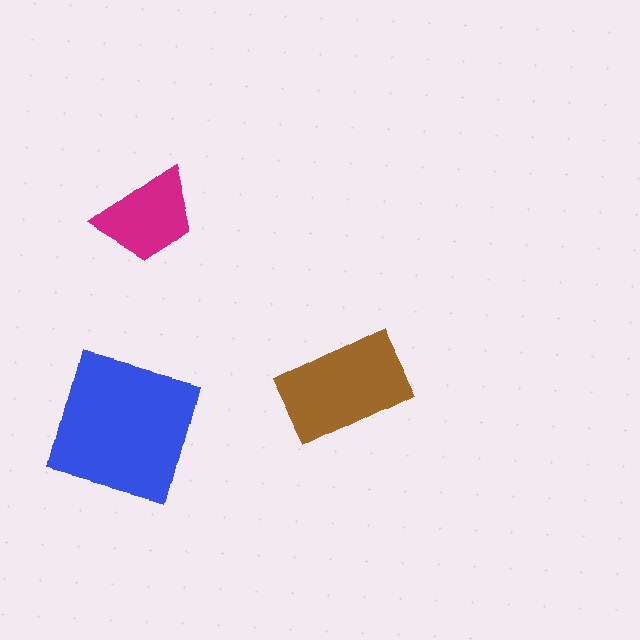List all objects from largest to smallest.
The blue square, the brown rectangle, the magenta trapezoid.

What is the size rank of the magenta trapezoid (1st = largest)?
3rd.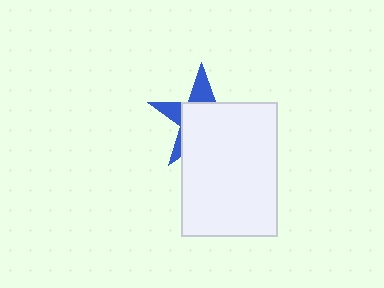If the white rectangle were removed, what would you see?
You would see the complete blue star.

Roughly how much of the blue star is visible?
A small part of it is visible (roughly 32%).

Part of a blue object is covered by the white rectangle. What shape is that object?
It is a star.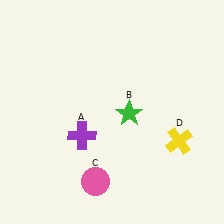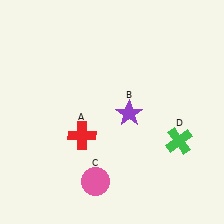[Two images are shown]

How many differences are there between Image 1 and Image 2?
There are 3 differences between the two images.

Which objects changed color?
A changed from purple to red. B changed from green to purple. D changed from yellow to green.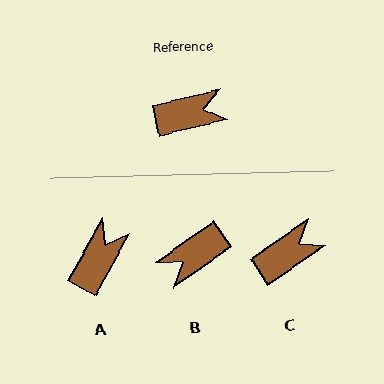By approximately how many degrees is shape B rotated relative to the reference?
Approximately 158 degrees clockwise.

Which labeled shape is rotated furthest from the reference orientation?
B, about 158 degrees away.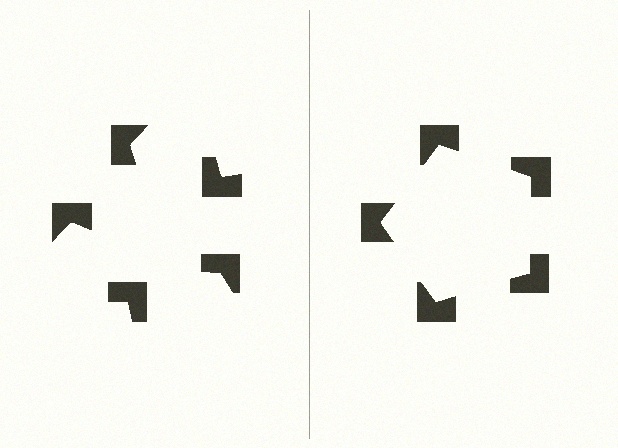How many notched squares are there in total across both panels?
10 — 5 on each side.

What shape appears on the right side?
An illusory pentagon.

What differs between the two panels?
The notched squares are positioned identically on both sides; only the wedge orientations differ. On the right they align to a pentagon; on the left they are misaligned.